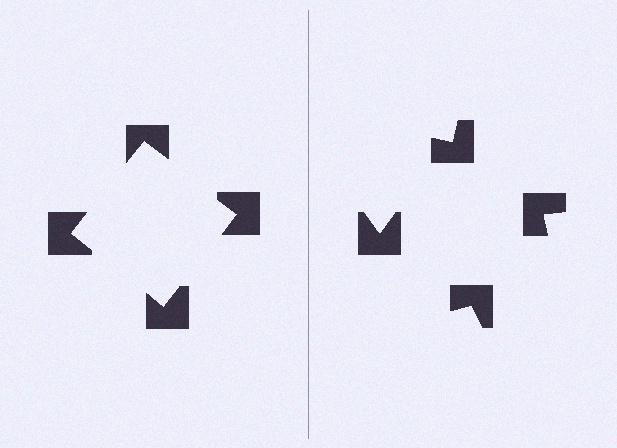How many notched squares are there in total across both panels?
8 — 4 on each side.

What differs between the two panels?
The notched squares are positioned identically on both sides; only the wedge orientations differ. On the left they align to a square; on the right they are misaligned.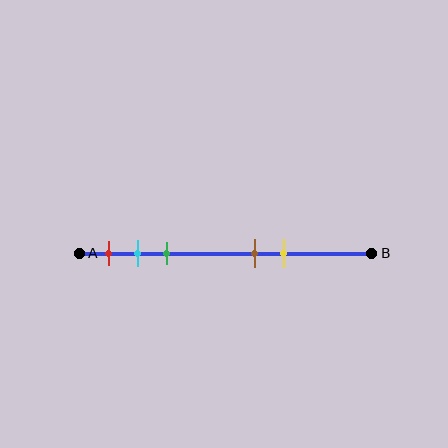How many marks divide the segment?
There are 5 marks dividing the segment.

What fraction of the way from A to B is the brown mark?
The brown mark is approximately 60% (0.6) of the way from A to B.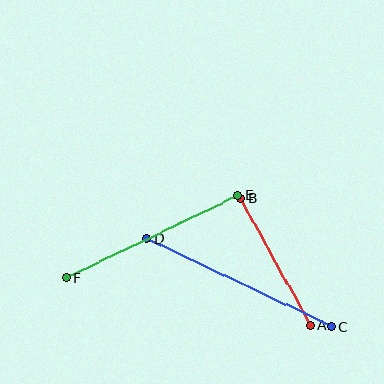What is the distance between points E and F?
The distance is approximately 190 pixels.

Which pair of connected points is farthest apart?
Points C and D are farthest apart.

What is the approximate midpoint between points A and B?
The midpoint is at approximately (276, 262) pixels.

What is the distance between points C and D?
The distance is approximately 205 pixels.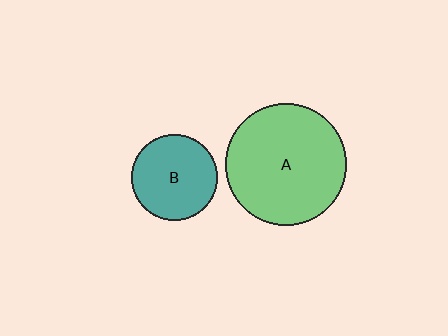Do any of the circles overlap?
No, none of the circles overlap.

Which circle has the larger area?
Circle A (green).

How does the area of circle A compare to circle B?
Approximately 2.0 times.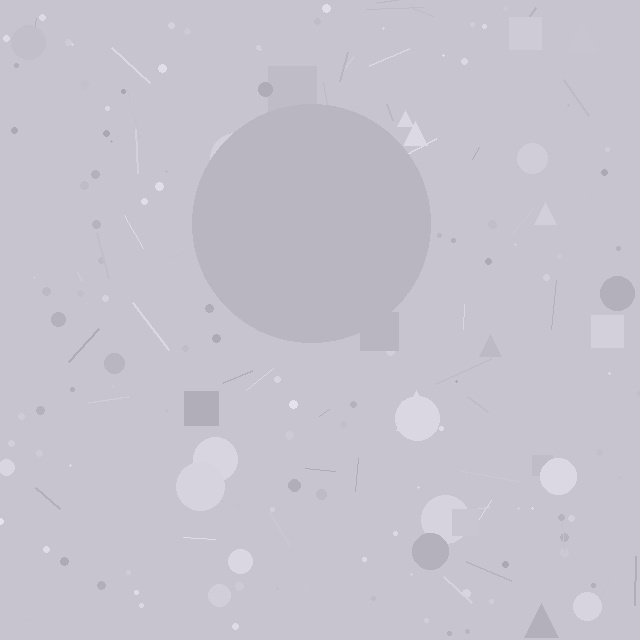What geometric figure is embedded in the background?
A circle is embedded in the background.